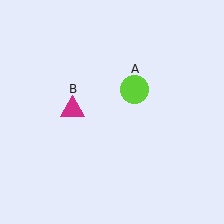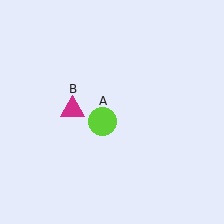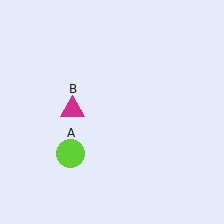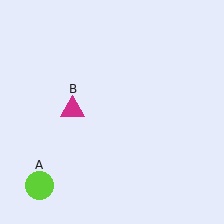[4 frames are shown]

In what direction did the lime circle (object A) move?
The lime circle (object A) moved down and to the left.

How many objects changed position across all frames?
1 object changed position: lime circle (object A).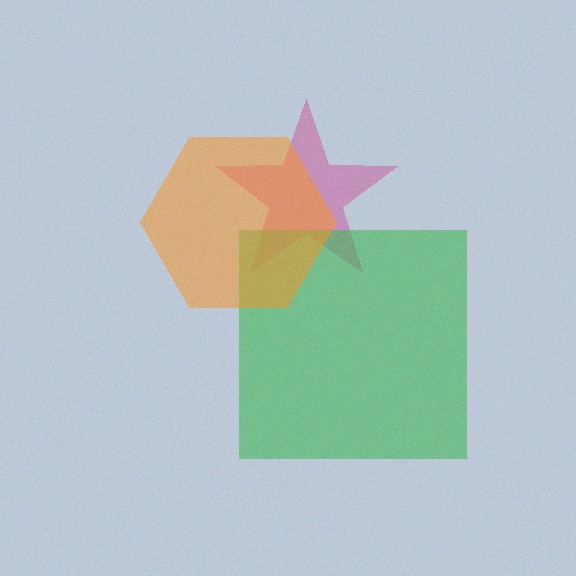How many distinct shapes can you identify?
There are 3 distinct shapes: a magenta star, a green square, an orange hexagon.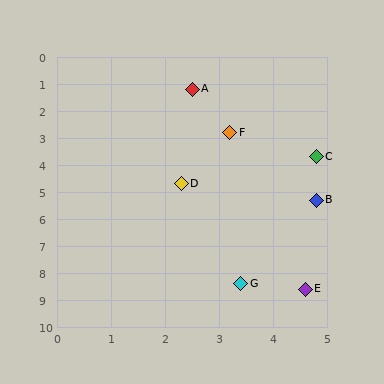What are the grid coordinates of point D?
Point D is at approximately (2.3, 4.7).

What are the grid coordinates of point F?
Point F is at approximately (3.2, 2.8).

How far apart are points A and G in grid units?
Points A and G are about 7.3 grid units apart.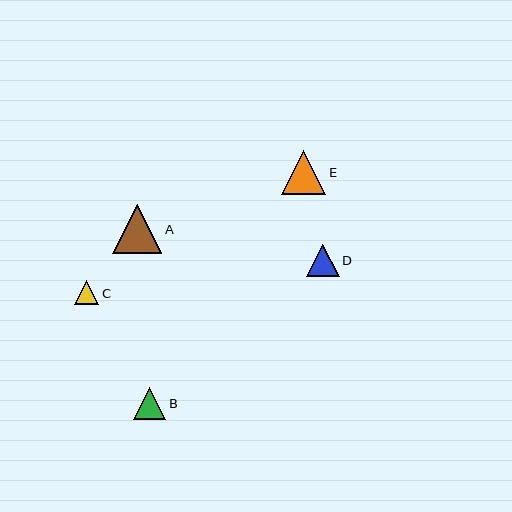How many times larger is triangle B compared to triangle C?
Triangle B is approximately 1.3 times the size of triangle C.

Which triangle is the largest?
Triangle A is the largest with a size of approximately 49 pixels.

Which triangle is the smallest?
Triangle C is the smallest with a size of approximately 24 pixels.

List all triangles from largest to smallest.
From largest to smallest: A, E, D, B, C.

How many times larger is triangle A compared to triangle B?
Triangle A is approximately 1.5 times the size of triangle B.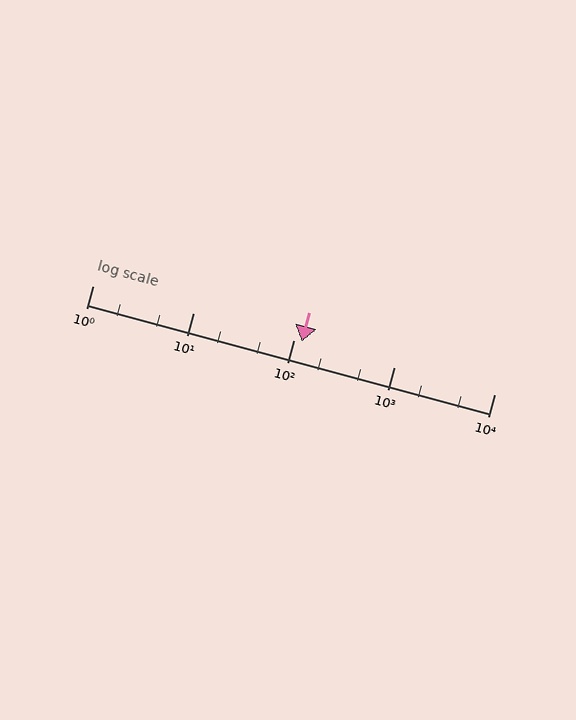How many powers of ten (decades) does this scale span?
The scale spans 4 decades, from 1 to 10000.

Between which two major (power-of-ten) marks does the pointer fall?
The pointer is between 100 and 1000.